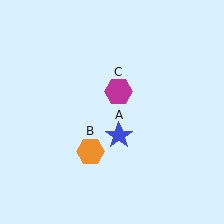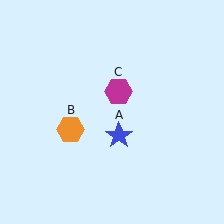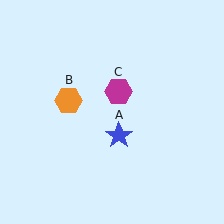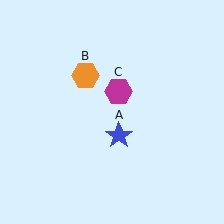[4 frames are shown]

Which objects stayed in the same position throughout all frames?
Blue star (object A) and magenta hexagon (object C) remained stationary.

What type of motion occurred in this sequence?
The orange hexagon (object B) rotated clockwise around the center of the scene.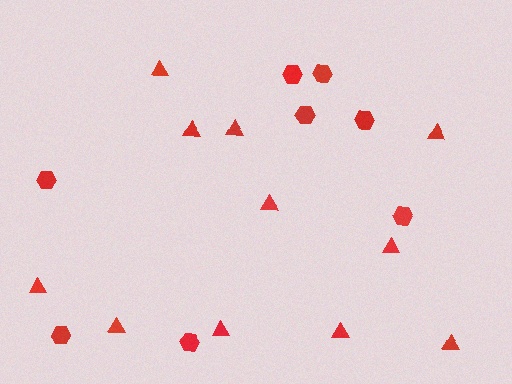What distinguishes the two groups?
There are 2 groups: one group of hexagons (8) and one group of triangles (11).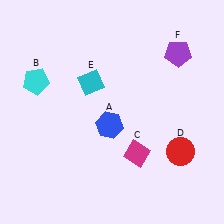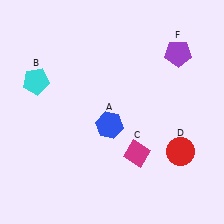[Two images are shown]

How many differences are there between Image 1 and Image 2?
There is 1 difference between the two images.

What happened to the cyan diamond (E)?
The cyan diamond (E) was removed in Image 2. It was in the top-left area of Image 1.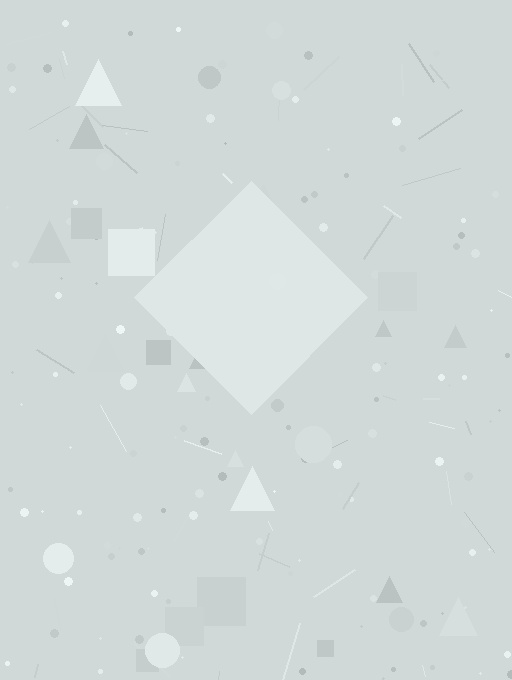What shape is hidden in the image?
A diamond is hidden in the image.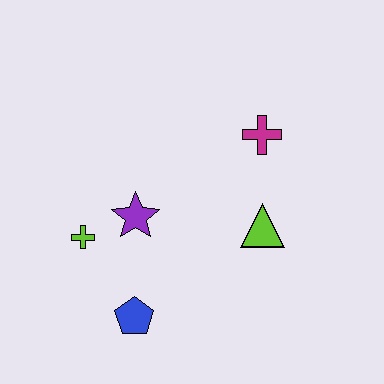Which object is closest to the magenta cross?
The lime triangle is closest to the magenta cross.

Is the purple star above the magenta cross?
No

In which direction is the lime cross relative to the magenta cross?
The lime cross is to the left of the magenta cross.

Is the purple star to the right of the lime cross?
Yes